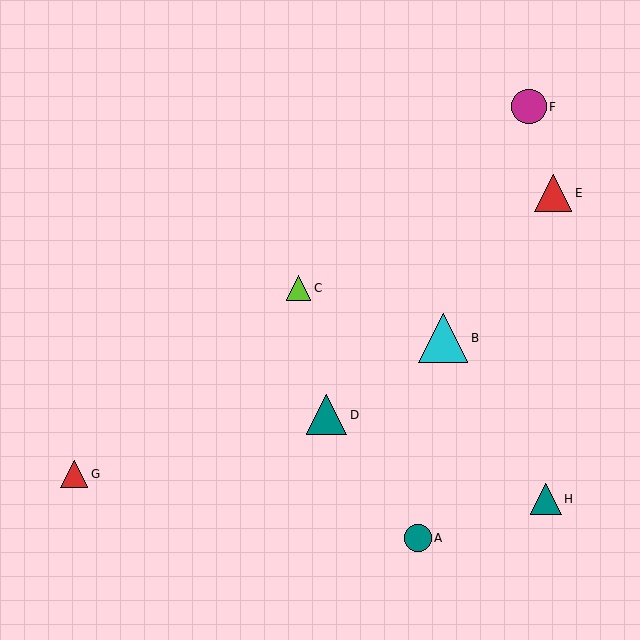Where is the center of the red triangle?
The center of the red triangle is at (74, 474).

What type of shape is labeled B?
Shape B is a cyan triangle.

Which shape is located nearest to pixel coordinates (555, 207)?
The red triangle (labeled E) at (553, 193) is nearest to that location.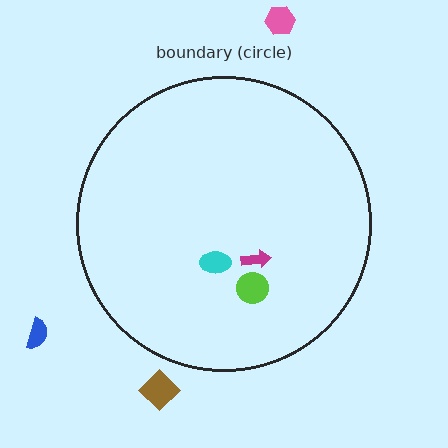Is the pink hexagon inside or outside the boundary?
Outside.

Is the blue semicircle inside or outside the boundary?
Outside.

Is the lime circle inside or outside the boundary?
Inside.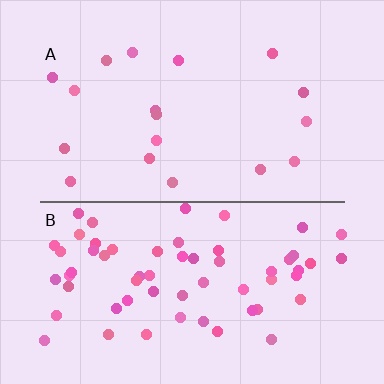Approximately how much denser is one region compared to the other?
Approximately 3.4× — region B over region A.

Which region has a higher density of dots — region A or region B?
B (the bottom).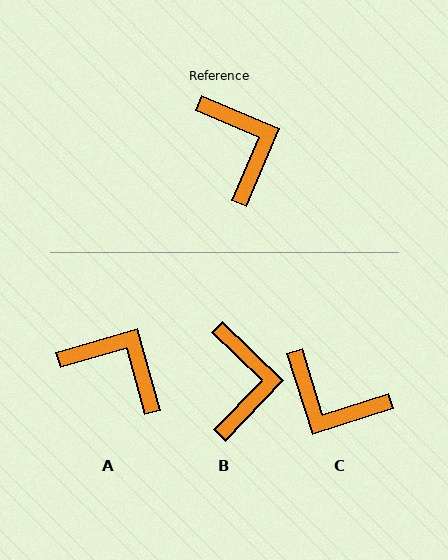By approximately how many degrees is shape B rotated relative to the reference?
Approximately 21 degrees clockwise.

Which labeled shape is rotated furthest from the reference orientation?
C, about 140 degrees away.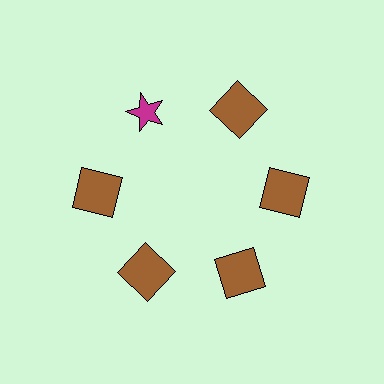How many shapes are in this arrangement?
There are 6 shapes arranged in a ring pattern.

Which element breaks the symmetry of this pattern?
The magenta star at roughly the 11 o'clock position breaks the symmetry. All other shapes are brown squares.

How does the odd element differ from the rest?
It differs in both color (magenta instead of brown) and shape (star instead of square).